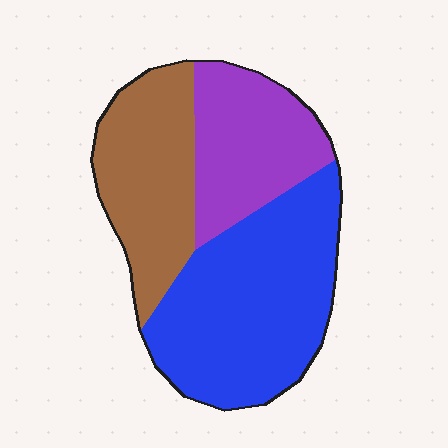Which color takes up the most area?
Blue, at roughly 45%.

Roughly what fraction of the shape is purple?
Purple takes up between a sixth and a third of the shape.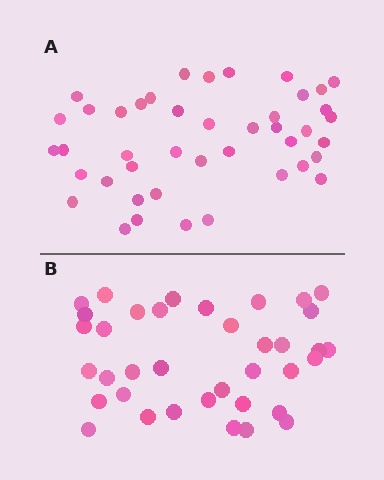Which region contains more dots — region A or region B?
Region A (the top region) has more dots.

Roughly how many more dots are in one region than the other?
Region A has about 6 more dots than region B.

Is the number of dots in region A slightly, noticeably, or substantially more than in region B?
Region A has only slightly more — the two regions are fairly close. The ratio is roughly 1.2 to 1.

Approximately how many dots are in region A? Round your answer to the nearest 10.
About 40 dots. (The exact count is 43, which rounds to 40.)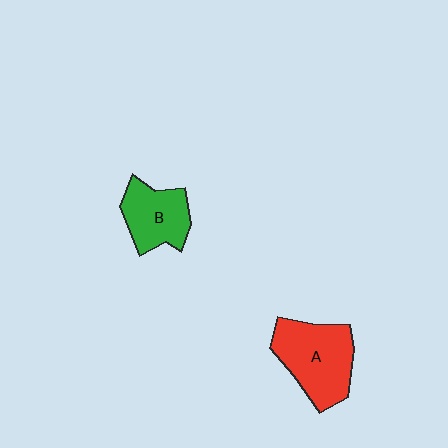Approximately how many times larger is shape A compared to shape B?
Approximately 1.4 times.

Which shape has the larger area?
Shape A (red).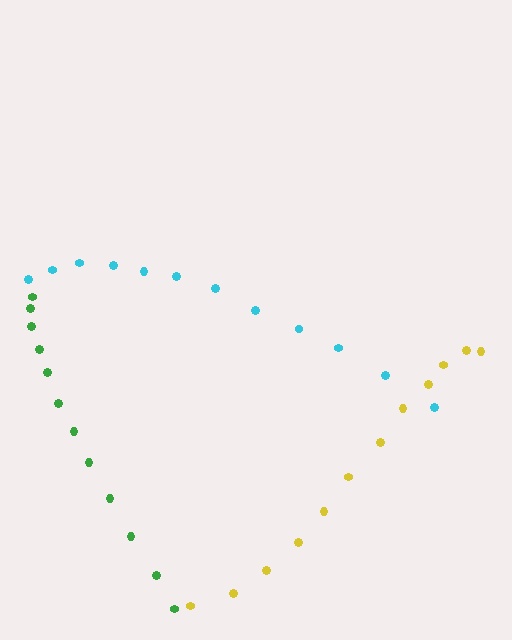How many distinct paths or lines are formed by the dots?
There are 3 distinct paths.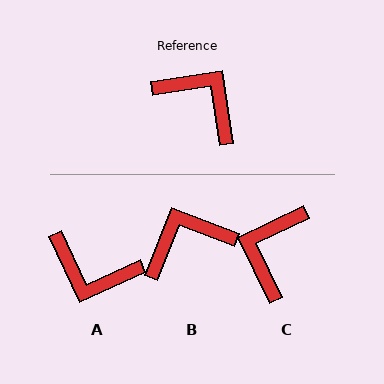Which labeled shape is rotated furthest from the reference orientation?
A, about 164 degrees away.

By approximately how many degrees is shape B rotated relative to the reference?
Approximately 60 degrees counter-clockwise.